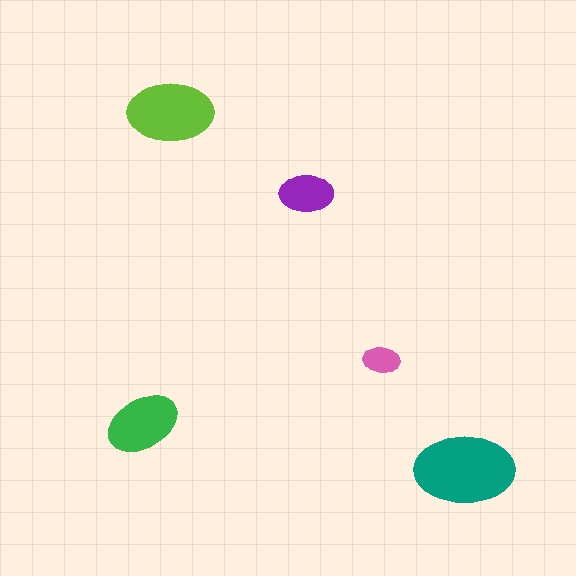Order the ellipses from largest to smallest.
the teal one, the lime one, the green one, the purple one, the pink one.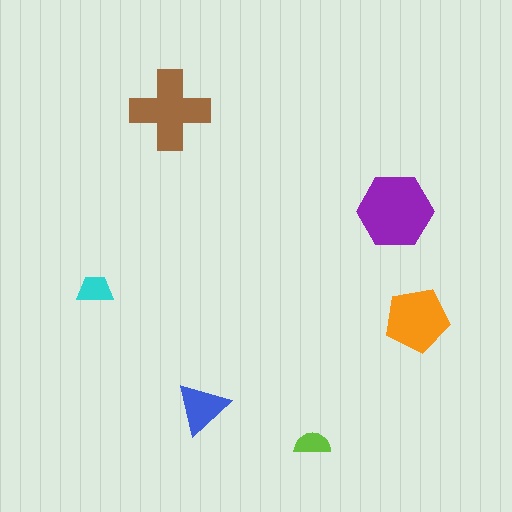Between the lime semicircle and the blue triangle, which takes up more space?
The blue triangle.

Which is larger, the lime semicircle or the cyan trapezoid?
The cyan trapezoid.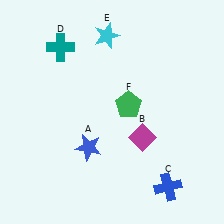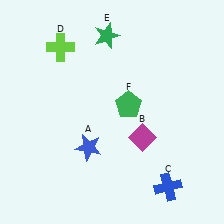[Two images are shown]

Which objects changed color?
D changed from teal to lime. E changed from cyan to green.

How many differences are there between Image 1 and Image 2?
There are 2 differences between the two images.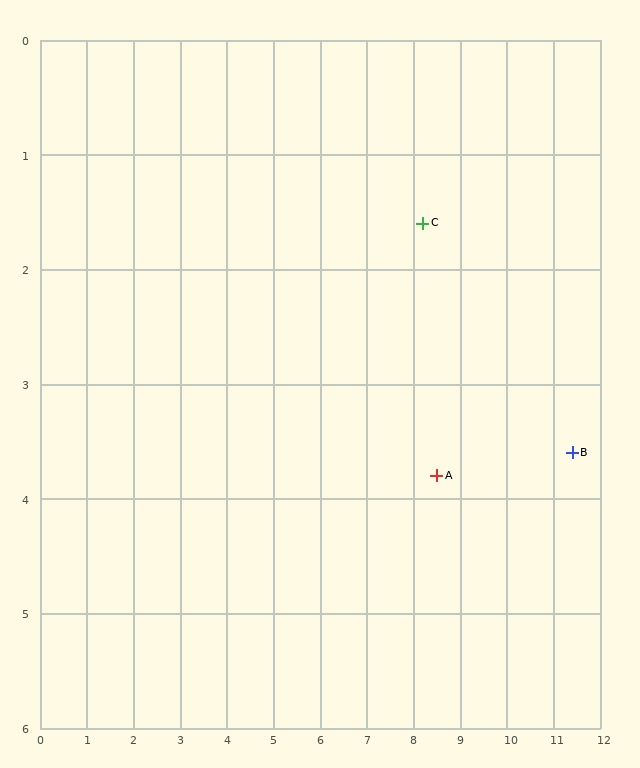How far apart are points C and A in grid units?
Points C and A are about 2.2 grid units apart.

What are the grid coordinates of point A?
Point A is at approximately (8.5, 3.8).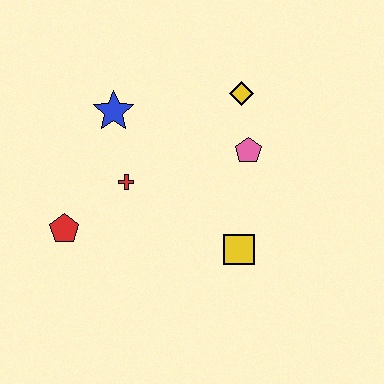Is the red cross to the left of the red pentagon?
No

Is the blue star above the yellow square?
Yes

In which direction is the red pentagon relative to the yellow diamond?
The red pentagon is to the left of the yellow diamond.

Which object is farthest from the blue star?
The yellow square is farthest from the blue star.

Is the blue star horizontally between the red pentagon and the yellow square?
Yes